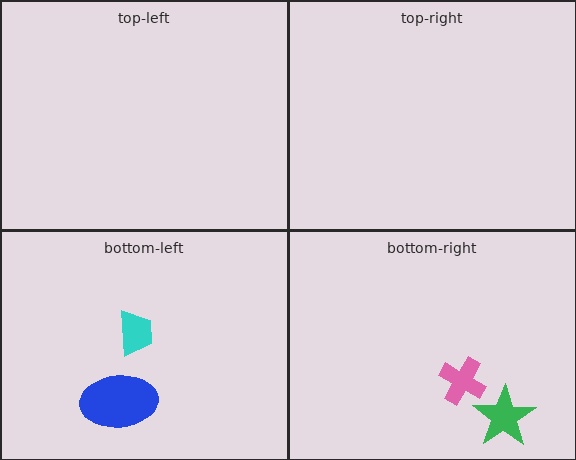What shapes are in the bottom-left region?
The blue ellipse, the cyan trapezoid.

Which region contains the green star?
The bottom-right region.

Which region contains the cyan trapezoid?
The bottom-left region.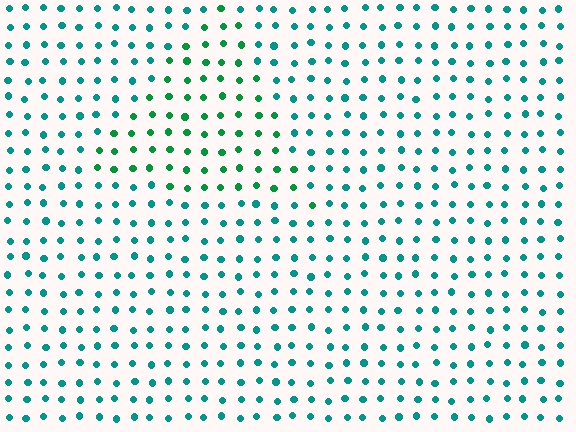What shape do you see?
I see a triangle.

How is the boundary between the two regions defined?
The boundary is defined purely by a slight shift in hue (about 32 degrees). Spacing, size, and orientation are identical on both sides.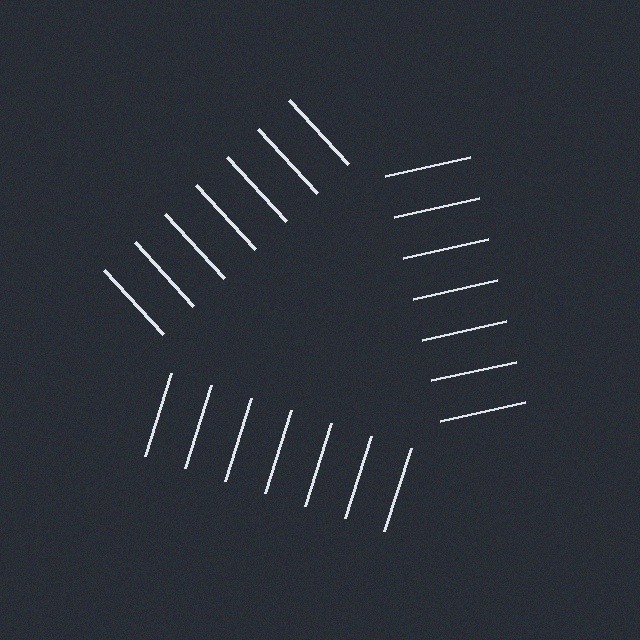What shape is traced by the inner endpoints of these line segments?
An illusory triangle — the line segments terminate on its edges but no continuous stroke is drawn.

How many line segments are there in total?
21 — 7 along each of the 3 edges.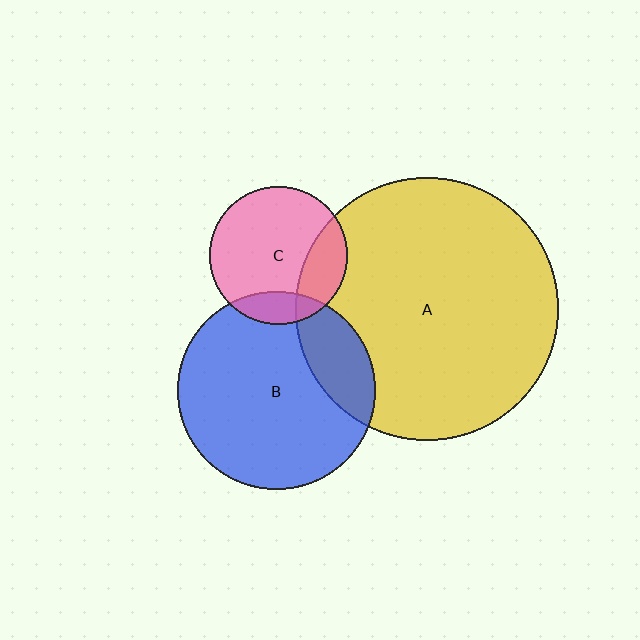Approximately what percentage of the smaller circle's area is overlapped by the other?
Approximately 20%.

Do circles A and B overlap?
Yes.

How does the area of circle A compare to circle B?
Approximately 1.8 times.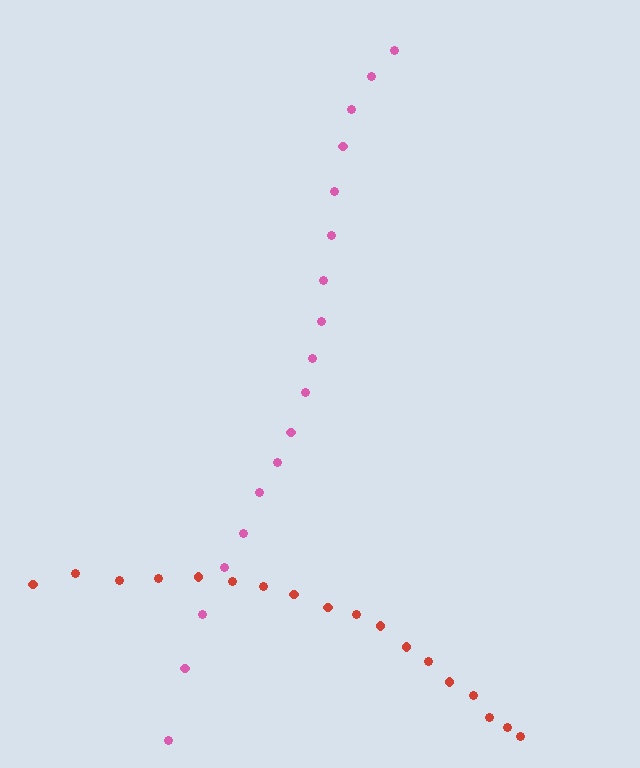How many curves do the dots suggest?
There are 2 distinct paths.